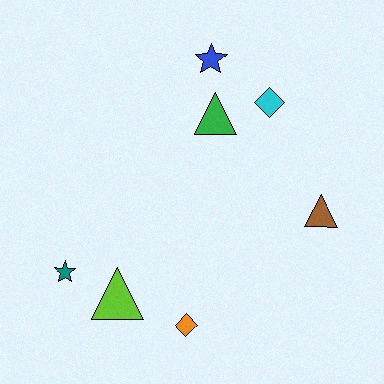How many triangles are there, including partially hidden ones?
There are 3 triangles.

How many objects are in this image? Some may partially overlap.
There are 7 objects.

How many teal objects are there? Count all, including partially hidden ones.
There is 1 teal object.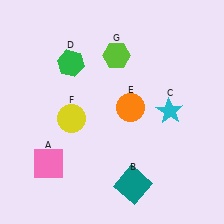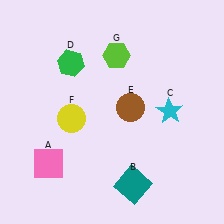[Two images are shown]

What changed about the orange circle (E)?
In Image 1, E is orange. In Image 2, it changed to brown.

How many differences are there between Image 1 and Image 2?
There is 1 difference between the two images.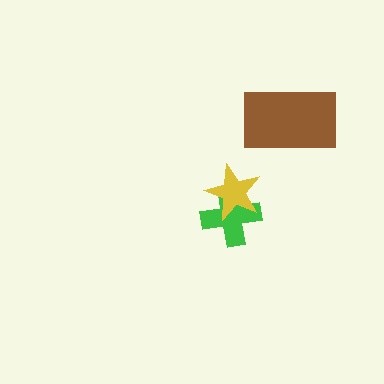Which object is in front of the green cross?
The yellow star is in front of the green cross.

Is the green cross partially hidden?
Yes, it is partially covered by another shape.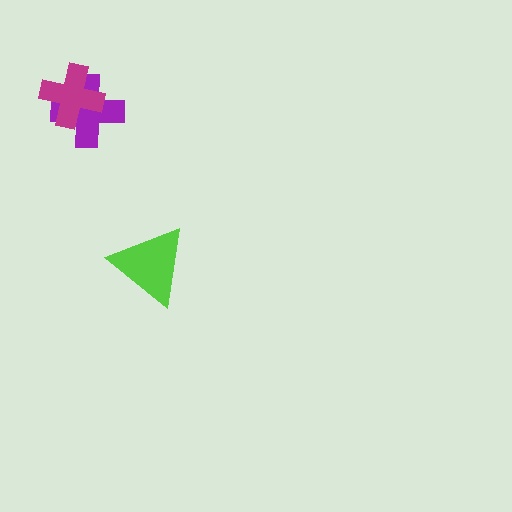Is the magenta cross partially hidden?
No, no other shape covers it.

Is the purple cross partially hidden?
Yes, it is partially covered by another shape.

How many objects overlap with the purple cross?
1 object overlaps with the purple cross.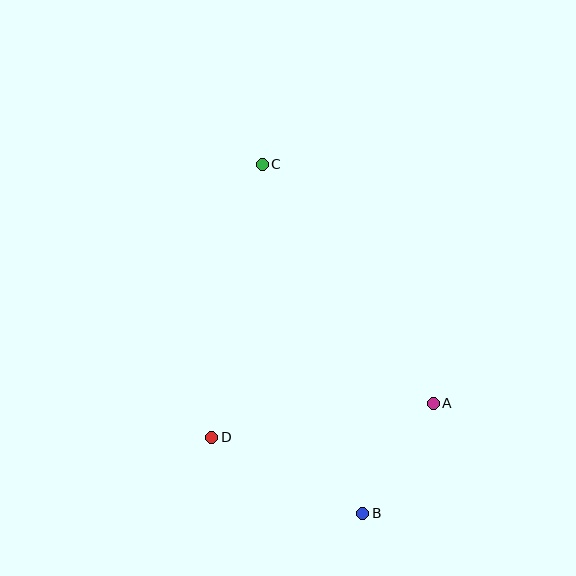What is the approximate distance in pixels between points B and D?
The distance between B and D is approximately 169 pixels.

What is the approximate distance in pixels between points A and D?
The distance between A and D is approximately 224 pixels.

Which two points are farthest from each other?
Points B and C are farthest from each other.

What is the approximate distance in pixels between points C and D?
The distance between C and D is approximately 278 pixels.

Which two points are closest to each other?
Points A and B are closest to each other.